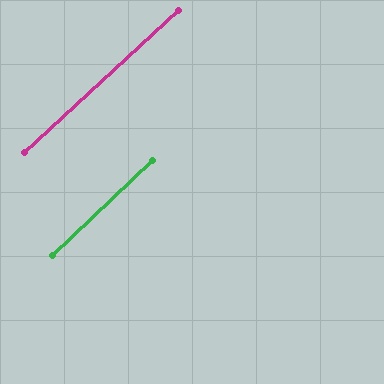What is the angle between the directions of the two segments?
Approximately 1 degree.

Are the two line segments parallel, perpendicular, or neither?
Parallel — their directions differ by only 1.1°.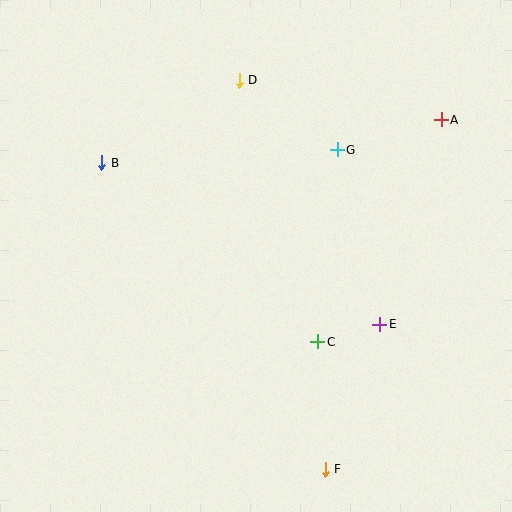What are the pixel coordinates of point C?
Point C is at (318, 342).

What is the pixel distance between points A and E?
The distance between A and E is 213 pixels.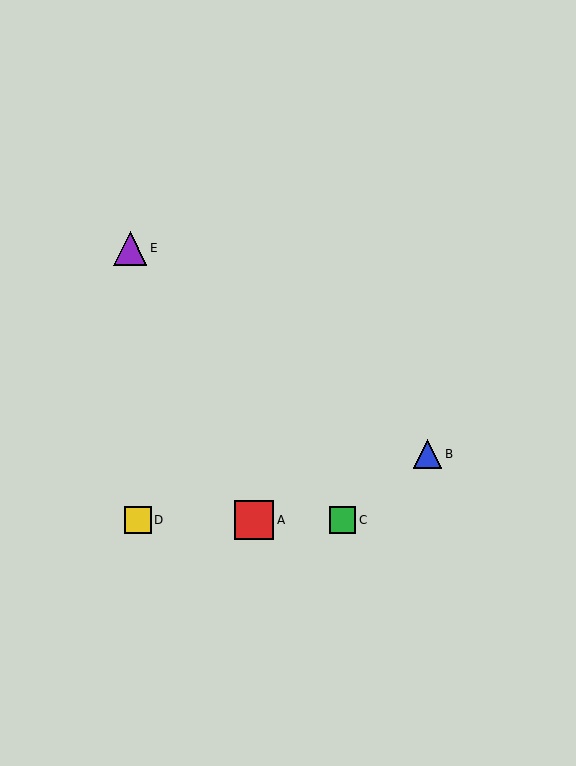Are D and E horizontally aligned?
No, D is at y≈520 and E is at y≈248.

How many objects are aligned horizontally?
3 objects (A, C, D) are aligned horizontally.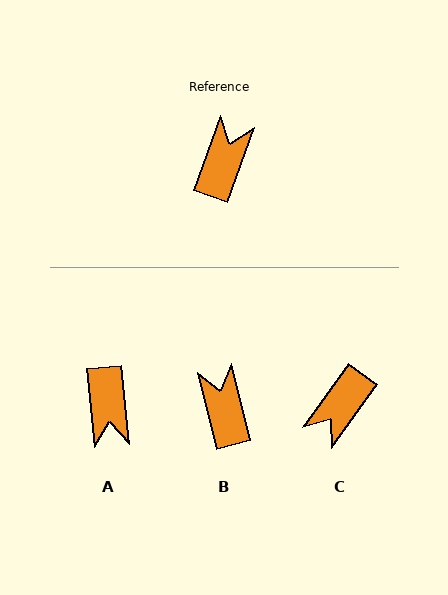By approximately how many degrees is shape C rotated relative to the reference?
Approximately 164 degrees counter-clockwise.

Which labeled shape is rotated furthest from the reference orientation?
C, about 164 degrees away.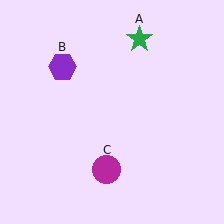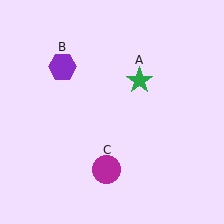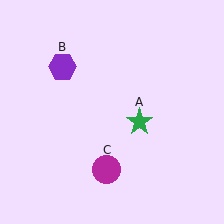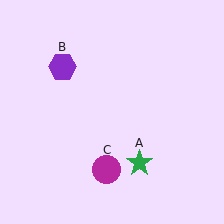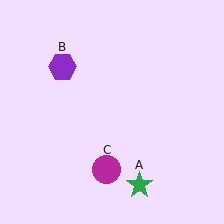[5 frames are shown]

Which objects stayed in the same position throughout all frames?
Purple hexagon (object B) and magenta circle (object C) remained stationary.